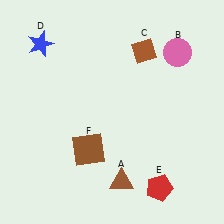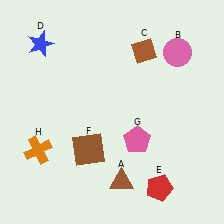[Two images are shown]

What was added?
A pink pentagon (G), an orange cross (H) were added in Image 2.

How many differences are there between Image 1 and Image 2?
There are 2 differences between the two images.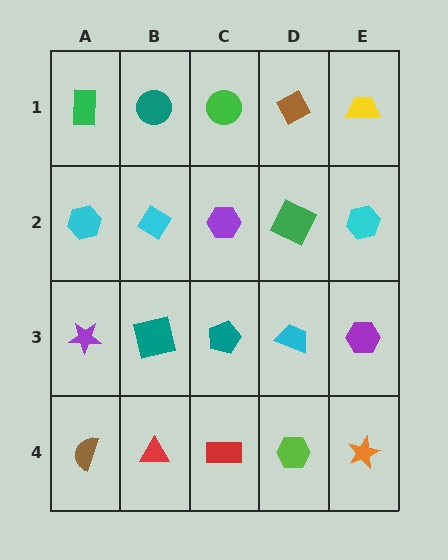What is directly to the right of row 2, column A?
A cyan diamond.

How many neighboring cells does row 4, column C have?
3.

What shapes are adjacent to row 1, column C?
A purple hexagon (row 2, column C), a teal circle (row 1, column B), a brown diamond (row 1, column D).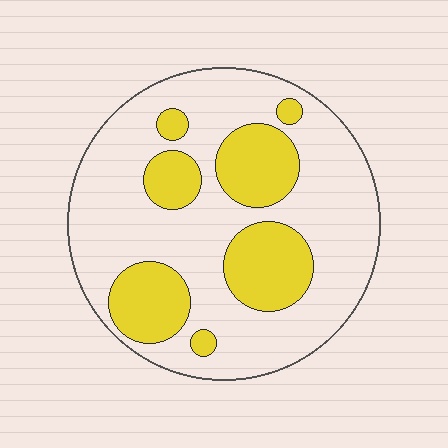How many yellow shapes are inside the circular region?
7.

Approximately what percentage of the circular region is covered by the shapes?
Approximately 30%.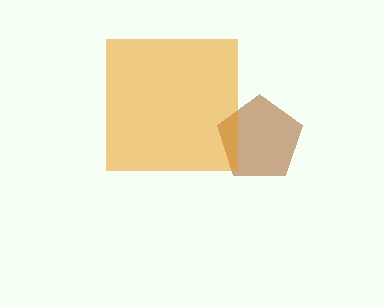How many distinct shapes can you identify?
There are 2 distinct shapes: a brown pentagon, an orange square.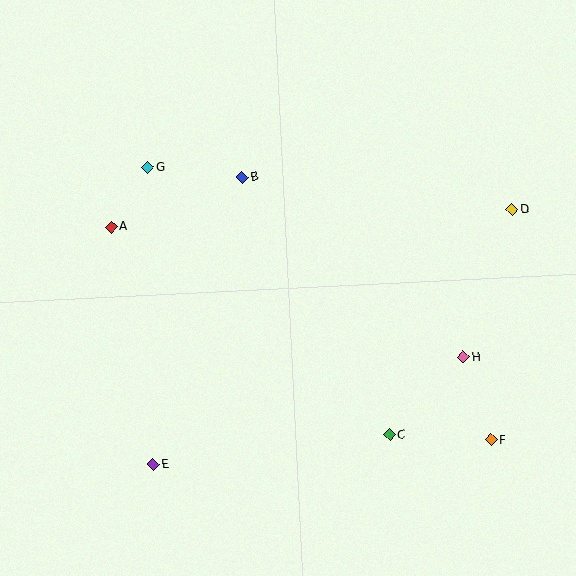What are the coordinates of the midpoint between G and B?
The midpoint between G and B is at (195, 172).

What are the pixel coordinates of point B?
Point B is at (242, 177).